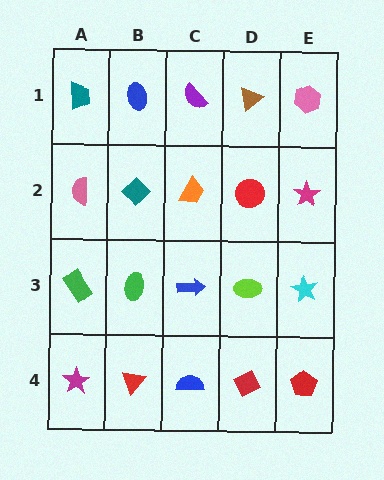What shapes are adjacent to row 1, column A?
A pink semicircle (row 2, column A), a blue ellipse (row 1, column B).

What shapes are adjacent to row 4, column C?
A blue arrow (row 3, column C), a red triangle (row 4, column B), a red diamond (row 4, column D).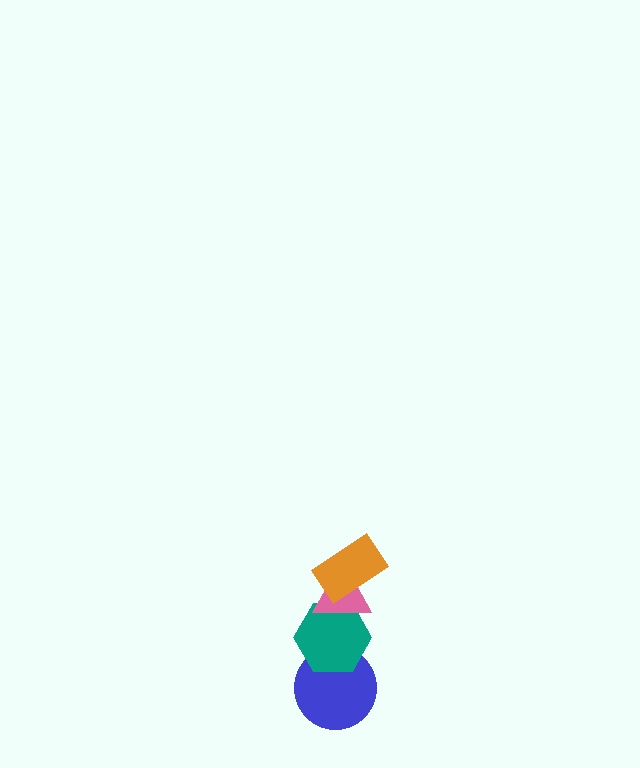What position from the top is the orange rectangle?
The orange rectangle is 1st from the top.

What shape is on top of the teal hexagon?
The pink triangle is on top of the teal hexagon.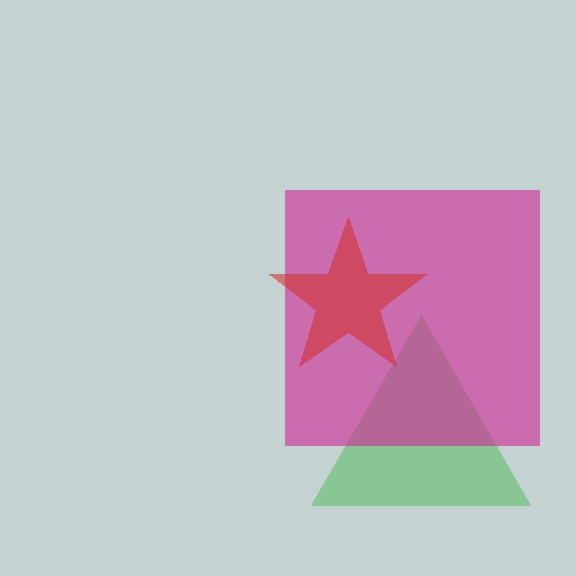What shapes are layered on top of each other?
The layered shapes are: a green triangle, a magenta square, a red star.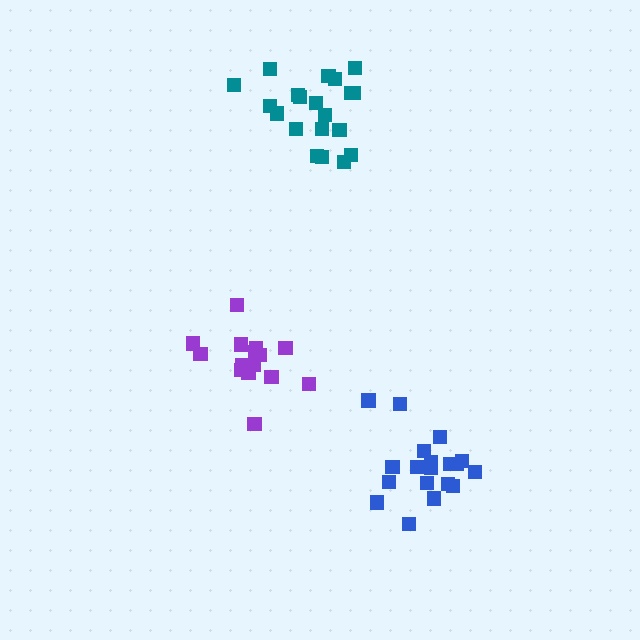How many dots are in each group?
Group 1: 21 dots, Group 2: 16 dots, Group 3: 20 dots (57 total).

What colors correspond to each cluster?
The clusters are colored: teal, purple, blue.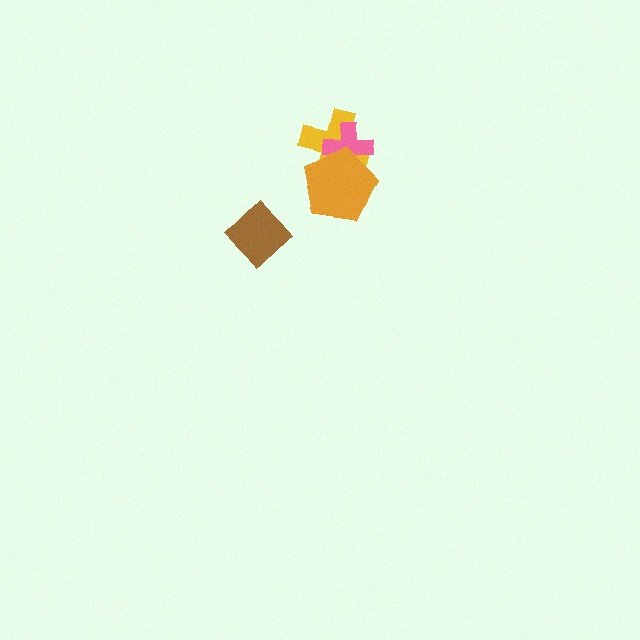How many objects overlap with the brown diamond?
0 objects overlap with the brown diamond.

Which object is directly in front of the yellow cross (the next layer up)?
The pink cross is directly in front of the yellow cross.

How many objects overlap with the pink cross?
2 objects overlap with the pink cross.